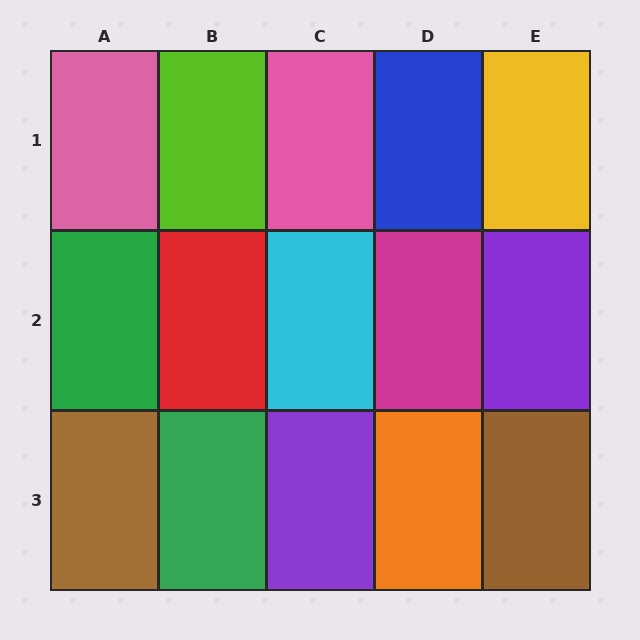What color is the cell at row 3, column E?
Brown.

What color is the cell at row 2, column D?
Magenta.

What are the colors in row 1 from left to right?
Pink, lime, pink, blue, yellow.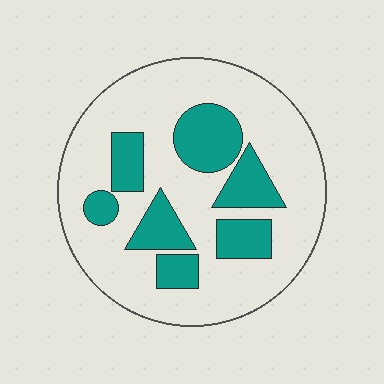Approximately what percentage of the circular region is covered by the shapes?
Approximately 25%.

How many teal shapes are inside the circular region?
7.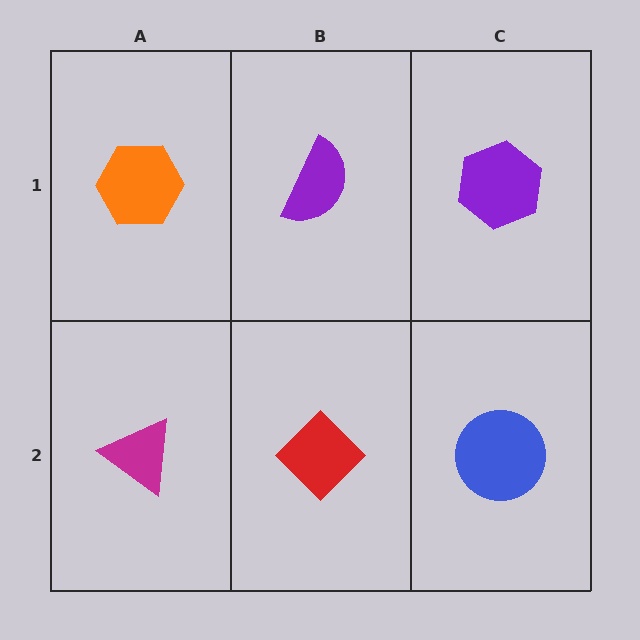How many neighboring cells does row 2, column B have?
3.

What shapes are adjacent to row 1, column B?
A red diamond (row 2, column B), an orange hexagon (row 1, column A), a purple hexagon (row 1, column C).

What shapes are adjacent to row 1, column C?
A blue circle (row 2, column C), a purple semicircle (row 1, column B).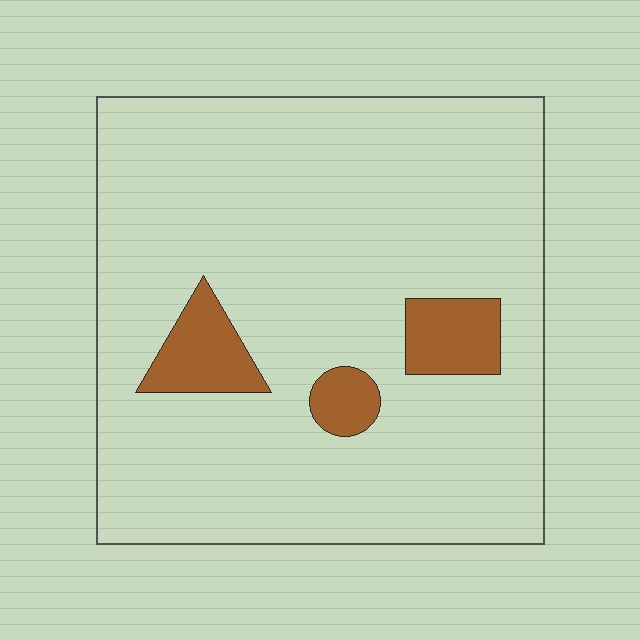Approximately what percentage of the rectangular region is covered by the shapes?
Approximately 10%.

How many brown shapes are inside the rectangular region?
3.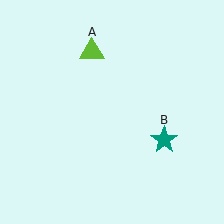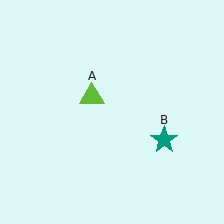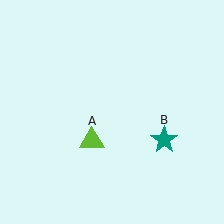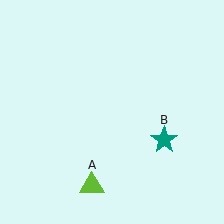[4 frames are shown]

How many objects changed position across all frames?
1 object changed position: lime triangle (object A).